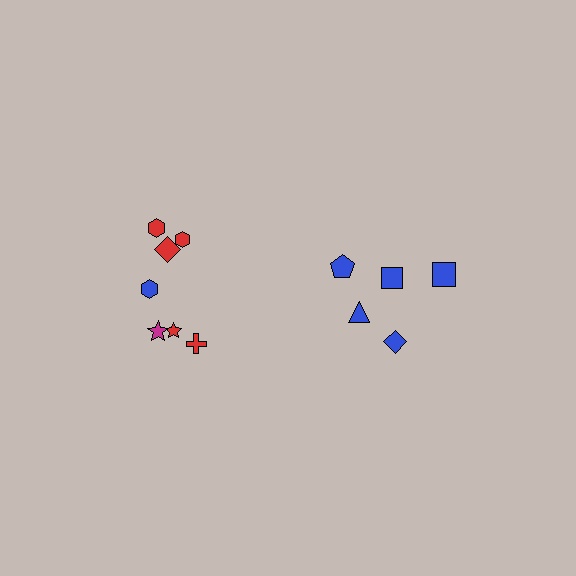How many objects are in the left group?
There are 7 objects.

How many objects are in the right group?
There are 5 objects.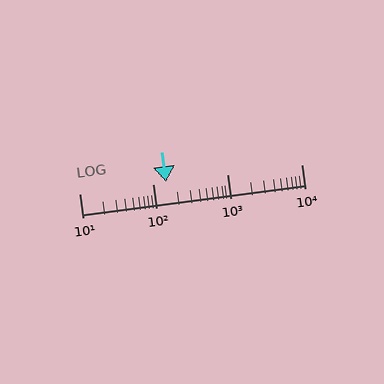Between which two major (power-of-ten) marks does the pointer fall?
The pointer is between 100 and 1000.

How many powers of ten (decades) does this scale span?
The scale spans 3 decades, from 10 to 10000.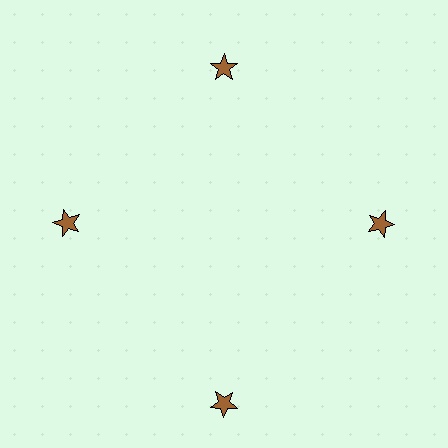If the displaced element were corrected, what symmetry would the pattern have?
It would have 4-fold rotational symmetry — the pattern would map onto itself every 90 degrees.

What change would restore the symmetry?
The symmetry would be restored by moving it inward, back onto the ring so that all 4 stars sit at equal angles and equal distance from the center.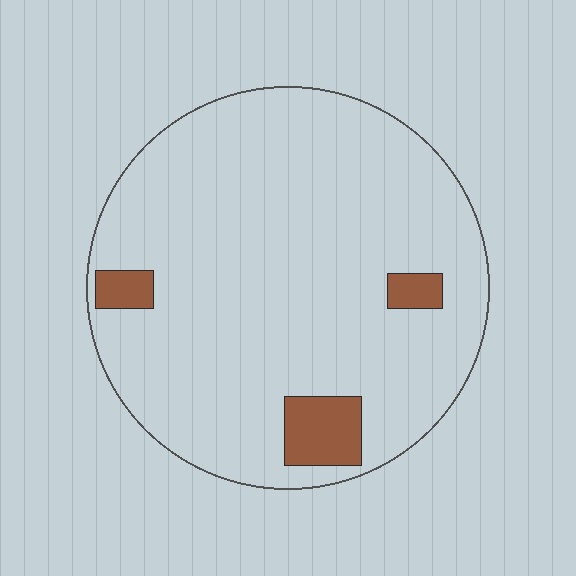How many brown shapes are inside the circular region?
3.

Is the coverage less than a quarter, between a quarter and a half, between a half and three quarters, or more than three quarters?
Less than a quarter.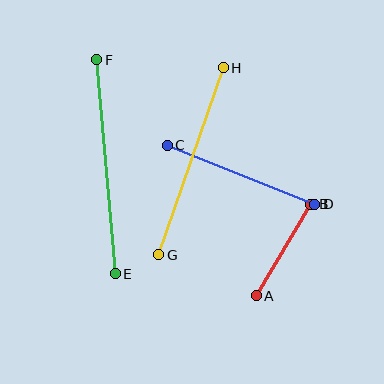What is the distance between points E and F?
The distance is approximately 215 pixels.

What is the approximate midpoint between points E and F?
The midpoint is at approximately (106, 167) pixels.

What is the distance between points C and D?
The distance is approximately 159 pixels.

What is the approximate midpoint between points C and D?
The midpoint is at approximately (241, 175) pixels.